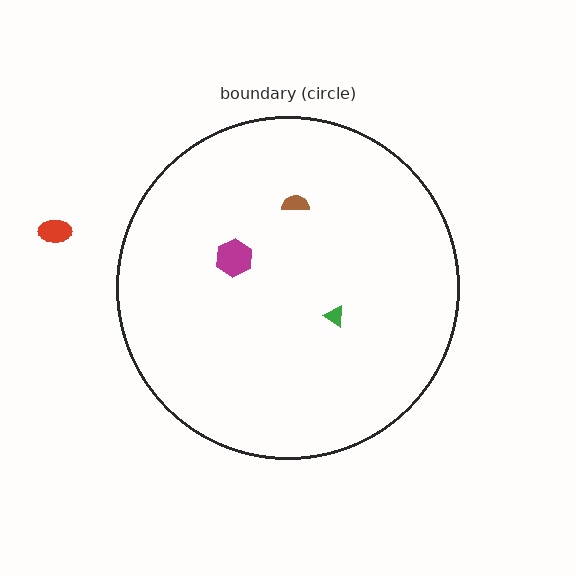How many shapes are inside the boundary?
3 inside, 1 outside.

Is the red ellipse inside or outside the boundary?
Outside.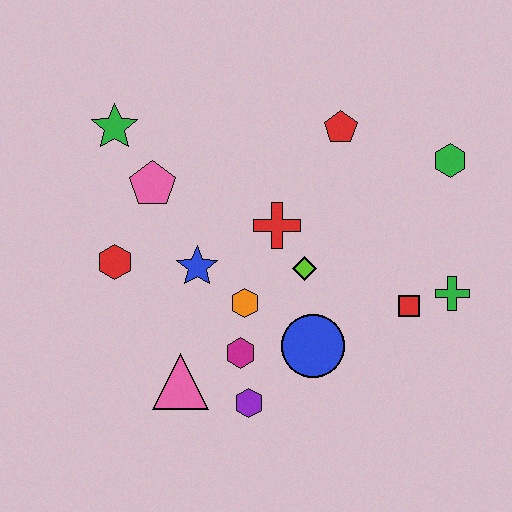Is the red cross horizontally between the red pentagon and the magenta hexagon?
Yes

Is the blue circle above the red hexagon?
No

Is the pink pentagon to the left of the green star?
No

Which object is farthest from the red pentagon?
The pink triangle is farthest from the red pentagon.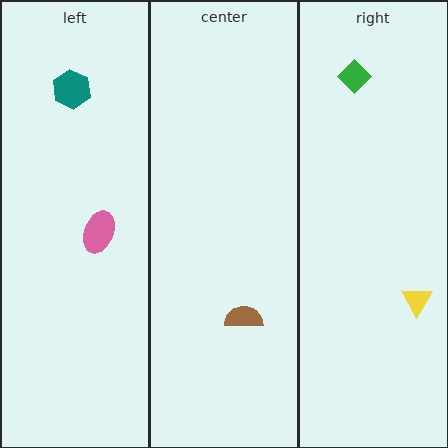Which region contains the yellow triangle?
The right region.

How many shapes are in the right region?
2.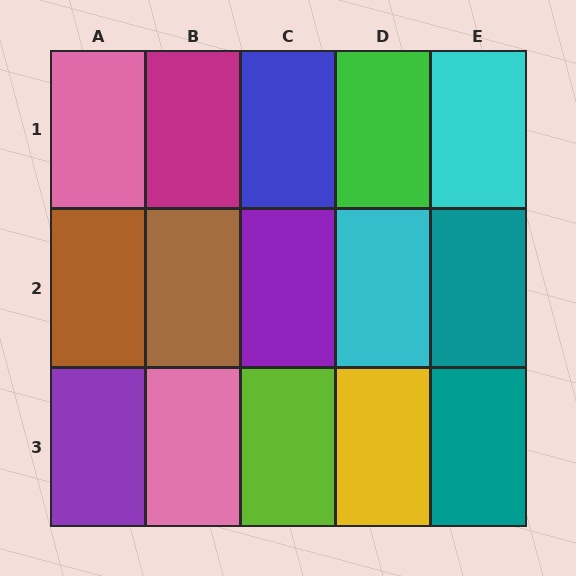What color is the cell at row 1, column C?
Blue.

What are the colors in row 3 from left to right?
Purple, pink, lime, yellow, teal.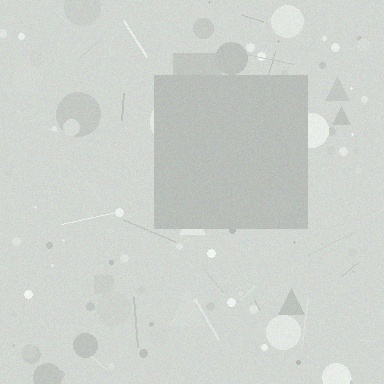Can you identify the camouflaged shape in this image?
The camouflaged shape is a square.